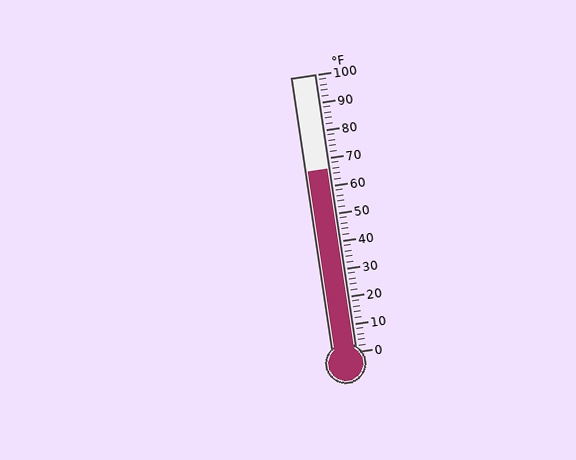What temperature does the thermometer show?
The thermometer shows approximately 66°F.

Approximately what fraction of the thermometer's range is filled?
The thermometer is filled to approximately 65% of its range.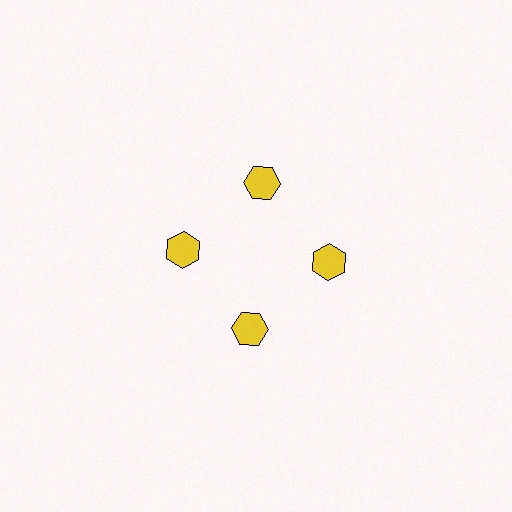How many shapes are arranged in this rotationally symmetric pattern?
There are 4 shapes, arranged in 4 groups of 1.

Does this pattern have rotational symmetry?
Yes, this pattern has 4-fold rotational symmetry. It looks the same after rotating 90 degrees around the center.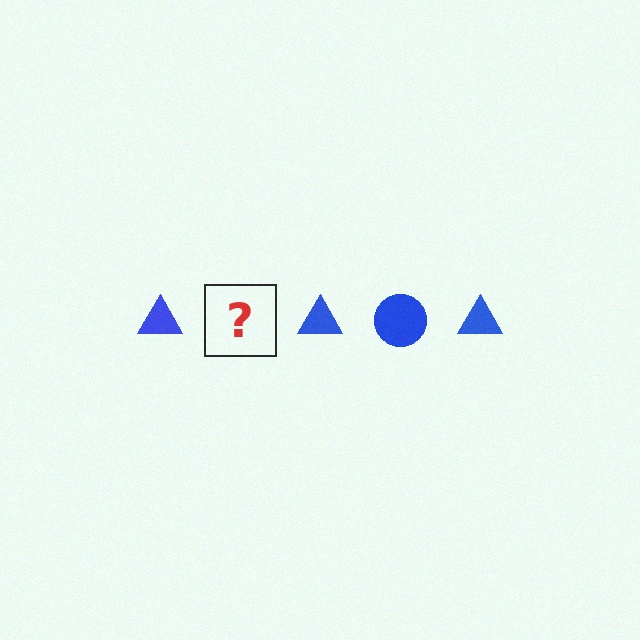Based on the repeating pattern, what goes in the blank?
The blank should be a blue circle.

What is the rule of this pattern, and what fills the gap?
The rule is that the pattern cycles through triangle, circle shapes in blue. The gap should be filled with a blue circle.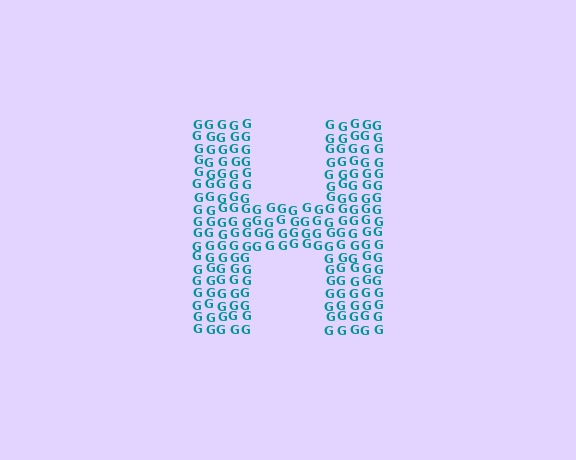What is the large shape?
The large shape is the letter H.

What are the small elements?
The small elements are letter G's.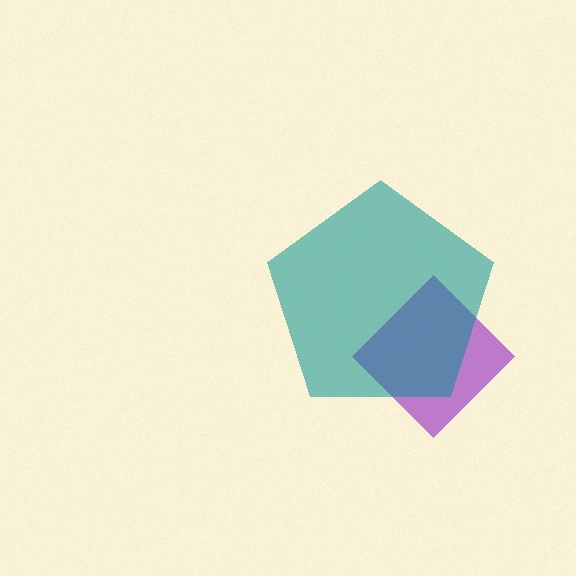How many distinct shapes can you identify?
There are 2 distinct shapes: a purple diamond, a teal pentagon.